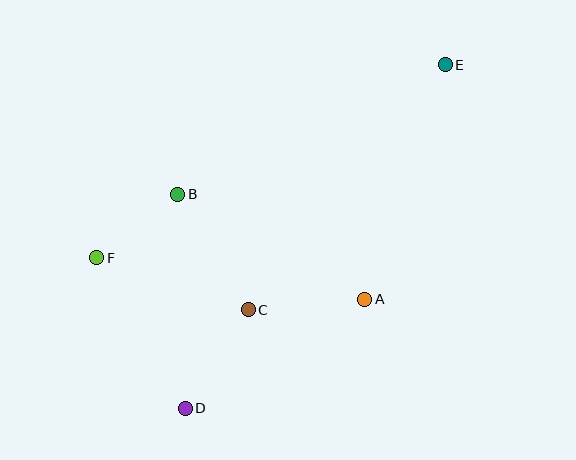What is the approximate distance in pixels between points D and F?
The distance between D and F is approximately 175 pixels.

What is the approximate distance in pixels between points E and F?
The distance between E and F is approximately 398 pixels.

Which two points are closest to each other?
Points B and F are closest to each other.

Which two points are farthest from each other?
Points D and E are farthest from each other.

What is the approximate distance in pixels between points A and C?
The distance between A and C is approximately 117 pixels.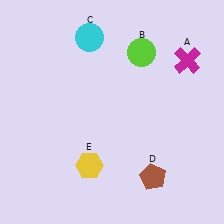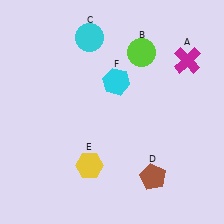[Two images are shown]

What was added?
A cyan hexagon (F) was added in Image 2.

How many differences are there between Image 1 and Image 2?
There is 1 difference between the two images.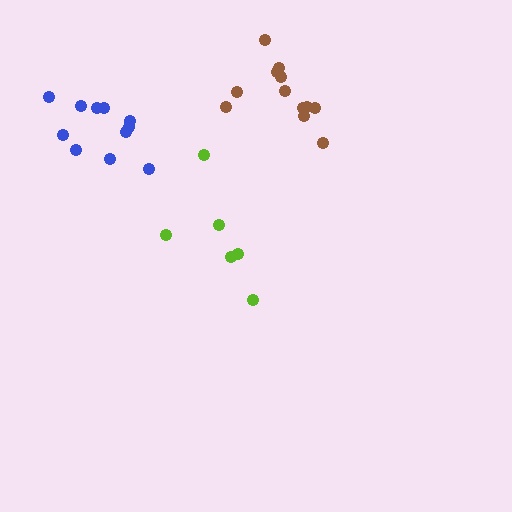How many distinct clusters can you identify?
There are 3 distinct clusters.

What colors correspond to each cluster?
The clusters are colored: lime, brown, blue.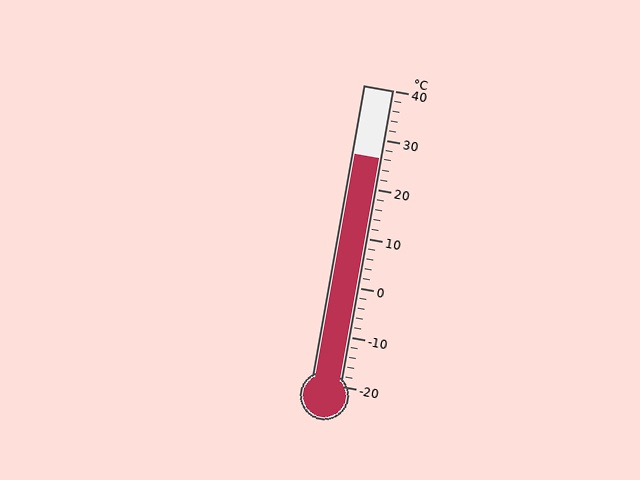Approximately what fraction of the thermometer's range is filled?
The thermometer is filled to approximately 75% of its range.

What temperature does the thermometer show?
The thermometer shows approximately 26°C.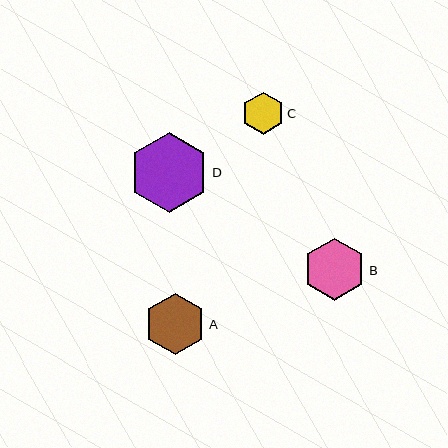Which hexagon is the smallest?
Hexagon C is the smallest with a size of approximately 42 pixels.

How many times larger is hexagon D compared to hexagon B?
Hexagon D is approximately 1.3 times the size of hexagon B.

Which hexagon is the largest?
Hexagon D is the largest with a size of approximately 80 pixels.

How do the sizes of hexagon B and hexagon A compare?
Hexagon B and hexagon A are approximately the same size.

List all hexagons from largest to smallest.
From largest to smallest: D, B, A, C.